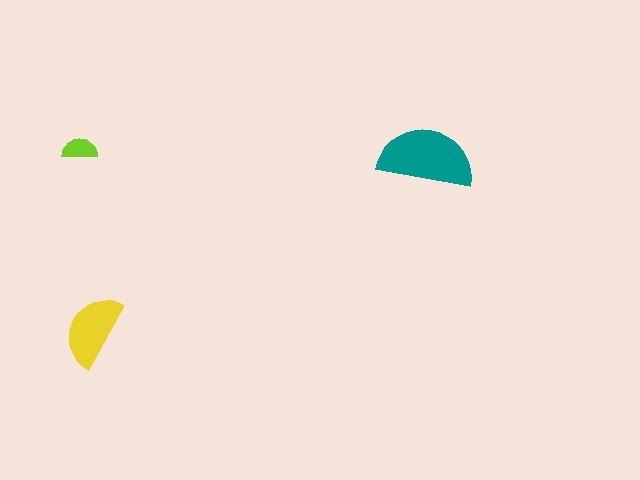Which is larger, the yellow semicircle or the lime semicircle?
The yellow one.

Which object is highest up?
The lime semicircle is topmost.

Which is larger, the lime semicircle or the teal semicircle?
The teal one.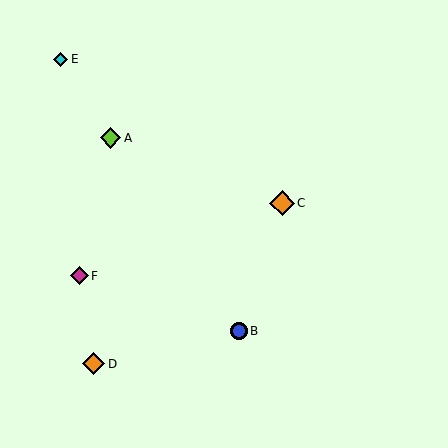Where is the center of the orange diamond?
The center of the orange diamond is at (94, 364).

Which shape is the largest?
The orange diamond (labeled C) is the largest.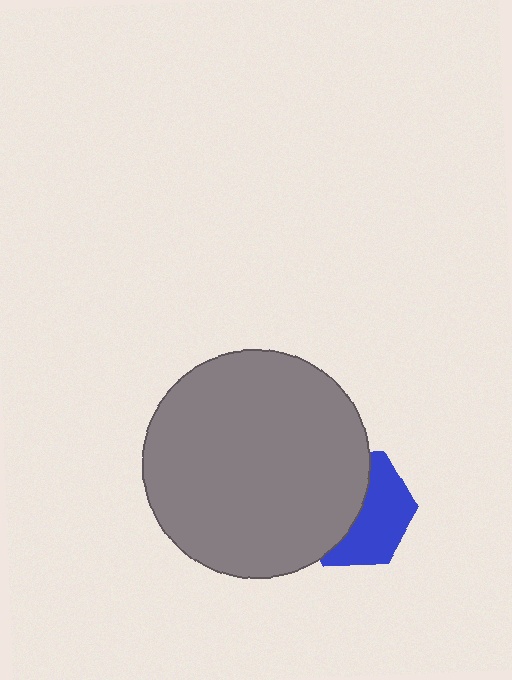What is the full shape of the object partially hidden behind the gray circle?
The partially hidden object is a blue hexagon.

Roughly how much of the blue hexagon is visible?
About half of it is visible (roughly 48%).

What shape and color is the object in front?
The object in front is a gray circle.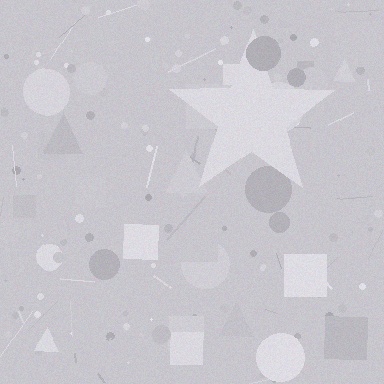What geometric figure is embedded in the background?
A star is embedded in the background.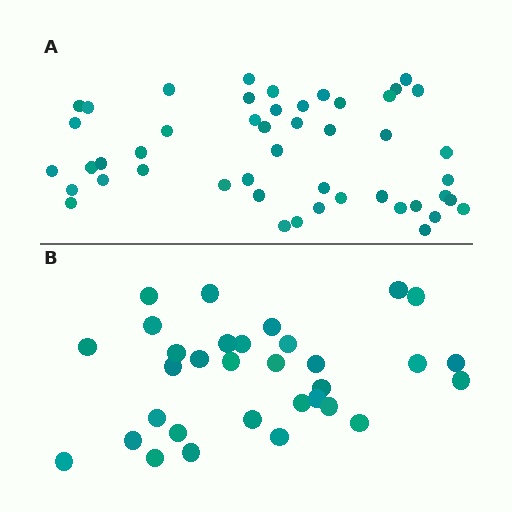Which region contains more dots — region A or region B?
Region A (the top region) has more dots.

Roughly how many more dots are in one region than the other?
Region A has approximately 15 more dots than region B.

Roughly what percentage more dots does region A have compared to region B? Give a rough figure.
About 50% more.